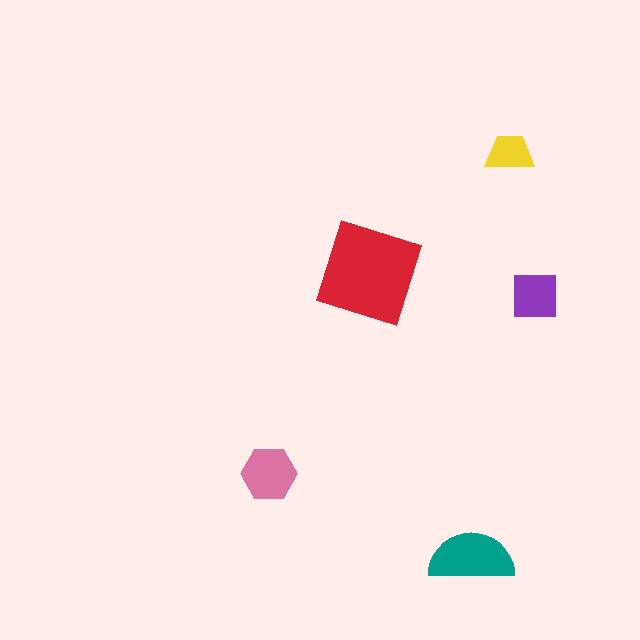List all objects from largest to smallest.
The red diamond, the teal semicircle, the pink hexagon, the purple square, the yellow trapezoid.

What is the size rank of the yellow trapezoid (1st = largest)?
5th.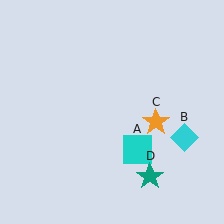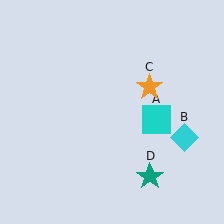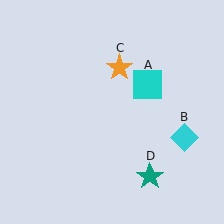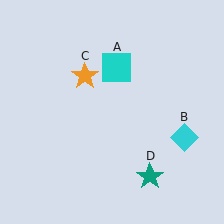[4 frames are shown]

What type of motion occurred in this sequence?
The cyan square (object A), orange star (object C) rotated counterclockwise around the center of the scene.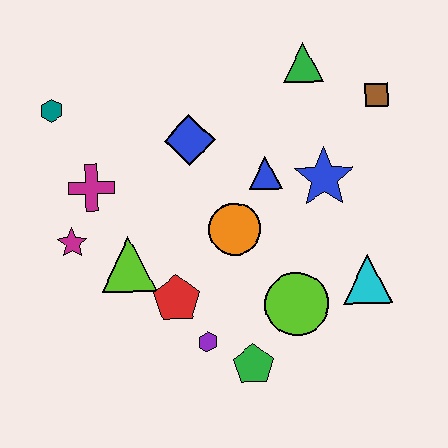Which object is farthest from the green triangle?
The green pentagon is farthest from the green triangle.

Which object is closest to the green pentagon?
The purple hexagon is closest to the green pentagon.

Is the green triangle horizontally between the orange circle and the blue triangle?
No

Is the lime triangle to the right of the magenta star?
Yes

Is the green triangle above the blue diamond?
Yes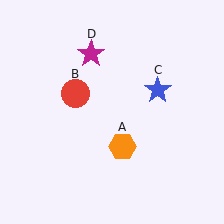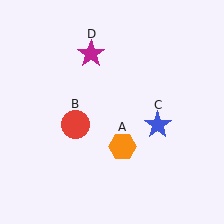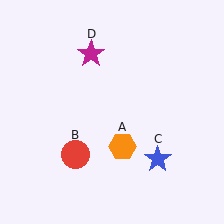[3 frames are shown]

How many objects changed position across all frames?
2 objects changed position: red circle (object B), blue star (object C).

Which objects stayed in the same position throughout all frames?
Orange hexagon (object A) and magenta star (object D) remained stationary.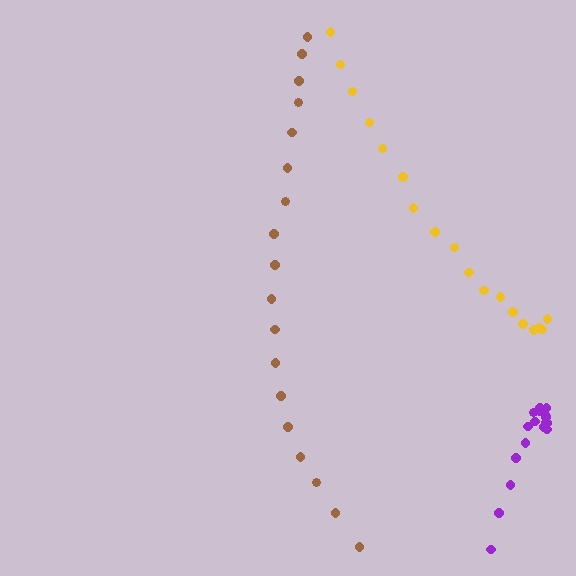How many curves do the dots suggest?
There are 3 distinct paths.